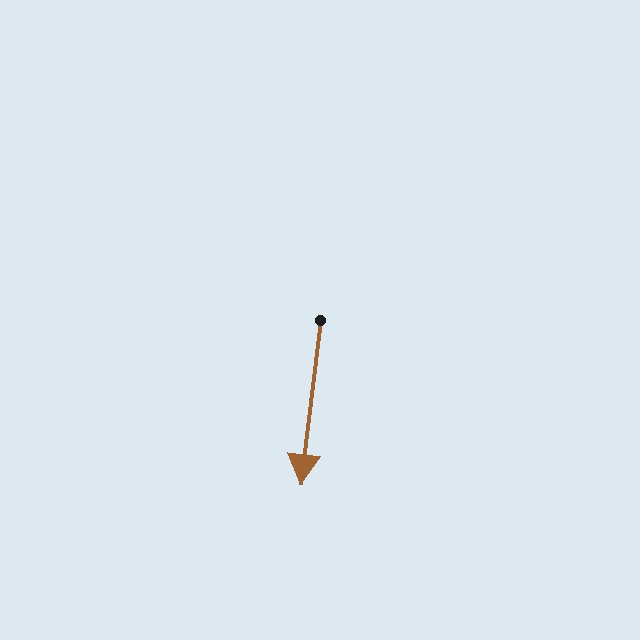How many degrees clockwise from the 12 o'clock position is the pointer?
Approximately 187 degrees.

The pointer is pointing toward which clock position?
Roughly 6 o'clock.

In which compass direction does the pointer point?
South.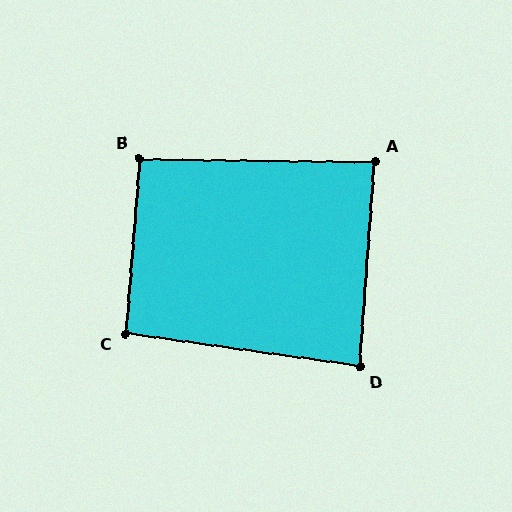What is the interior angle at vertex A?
Approximately 87 degrees (approximately right).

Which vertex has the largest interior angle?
B, at approximately 94 degrees.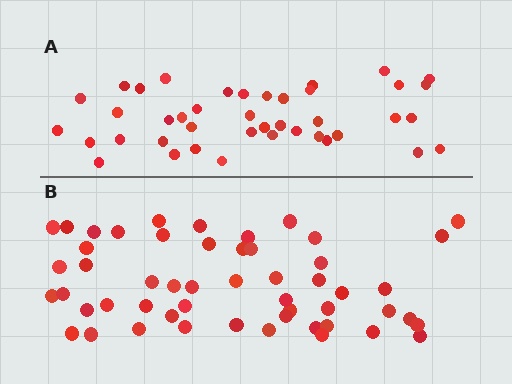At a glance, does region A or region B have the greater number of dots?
Region B (the bottom region) has more dots.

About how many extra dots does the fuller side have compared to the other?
Region B has roughly 12 or so more dots than region A.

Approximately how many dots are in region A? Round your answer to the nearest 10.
About 40 dots. (The exact count is 41, which rounds to 40.)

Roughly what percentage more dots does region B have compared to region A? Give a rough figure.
About 25% more.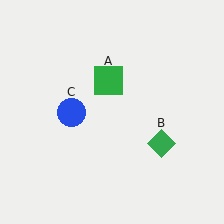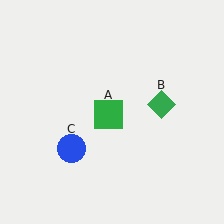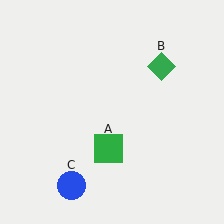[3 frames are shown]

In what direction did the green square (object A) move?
The green square (object A) moved down.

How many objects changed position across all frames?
3 objects changed position: green square (object A), green diamond (object B), blue circle (object C).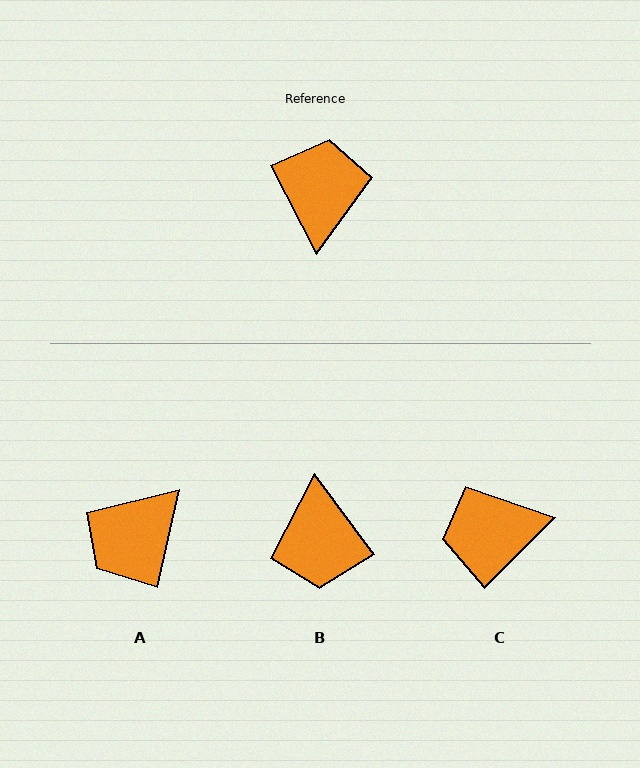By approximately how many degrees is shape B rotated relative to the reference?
Approximately 171 degrees clockwise.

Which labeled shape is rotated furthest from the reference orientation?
B, about 171 degrees away.